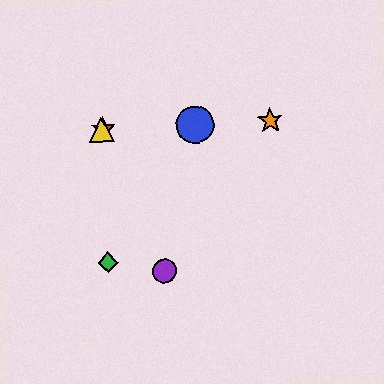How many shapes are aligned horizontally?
4 shapes (the red star, the blue circle, the yellow triangle, the orange star) are aligned horizontally.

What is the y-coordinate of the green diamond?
The green diamond is at y≈262.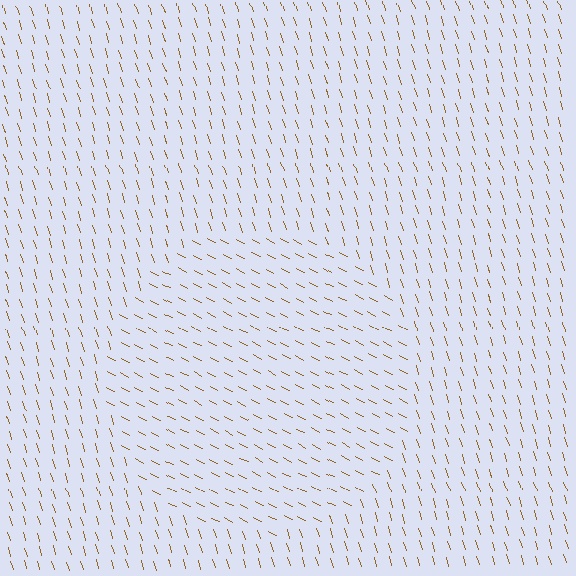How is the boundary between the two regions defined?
The boundary is defined purely by a change in line orientation (approximately 45 degrees difference). All lines are the same color and thickness.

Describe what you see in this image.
The image is filled with small brown line segments. A circle region in the image has lines oriented differently from the surrounding lines, creating a visible texture boundary.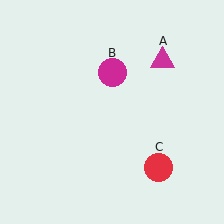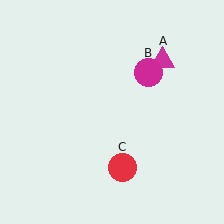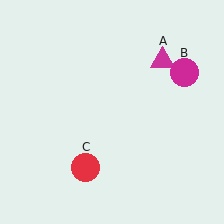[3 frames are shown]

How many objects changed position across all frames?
2 objects changed position: magenta circle (object B), red circle (object C).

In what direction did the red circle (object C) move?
The red circle (object C) moved left.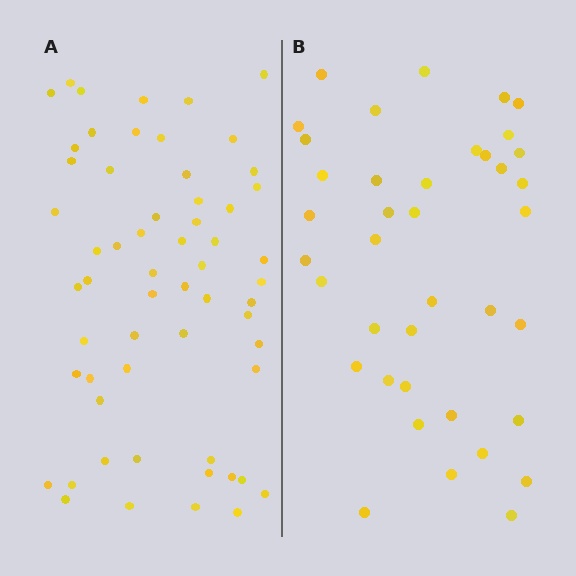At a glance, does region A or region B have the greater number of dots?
Region A (the left region) has more dots.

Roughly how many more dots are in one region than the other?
Region A has approximately 20 more dots than region B.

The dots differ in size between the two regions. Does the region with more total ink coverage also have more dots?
No. Region B has more total ink coverage because its dots are larger, but region A actually contains more individual dots. Total area can be misleading — the number of items is what matters here.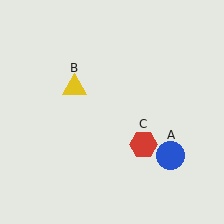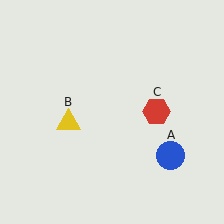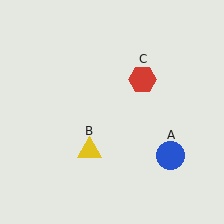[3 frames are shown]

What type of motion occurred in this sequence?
The yellow triangle (object B), red hexagon (object C) rotated counterclockwise around the center of the scene.